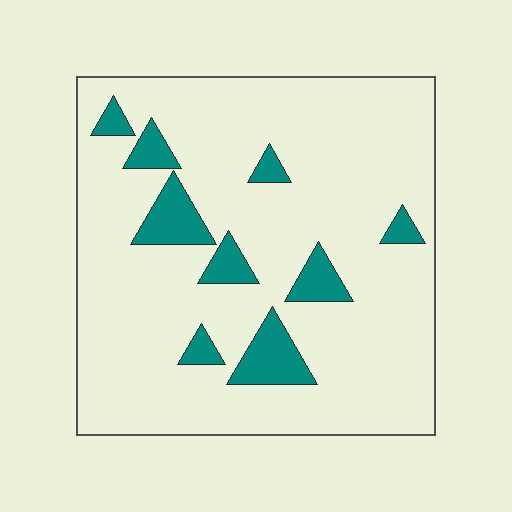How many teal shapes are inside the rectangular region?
9.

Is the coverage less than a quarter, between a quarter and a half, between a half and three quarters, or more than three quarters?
Less than a quarter.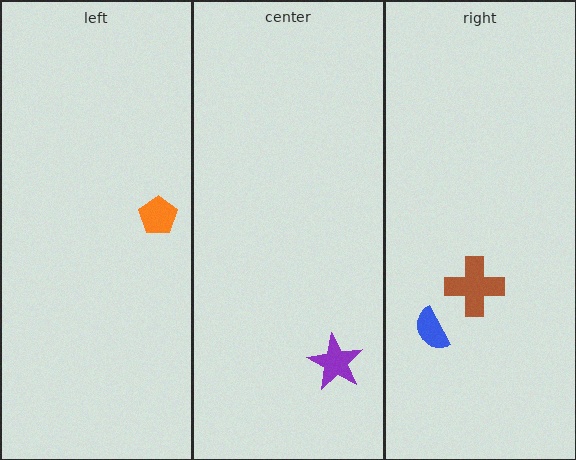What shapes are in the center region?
The purple star.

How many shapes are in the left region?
1.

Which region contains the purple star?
The center region.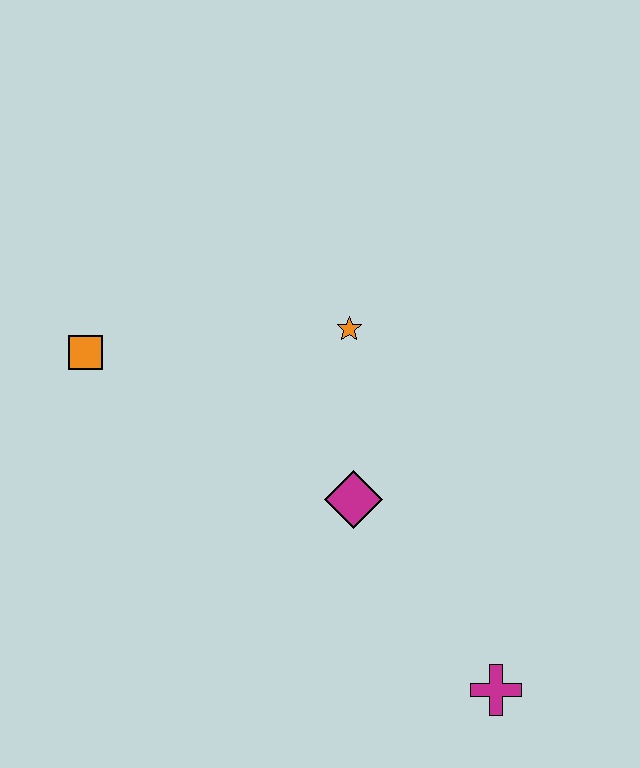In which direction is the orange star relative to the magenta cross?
The orange star is above the magenta cross.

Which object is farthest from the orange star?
The magenta cross is farthest from the orange star.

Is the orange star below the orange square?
No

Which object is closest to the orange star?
The magenta diamond is closest to the orange star.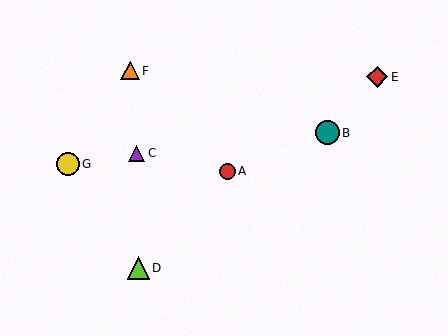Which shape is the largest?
The teal circle (labeled B) is the largest.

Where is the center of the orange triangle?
The center of the orange triangle is at (130, 71).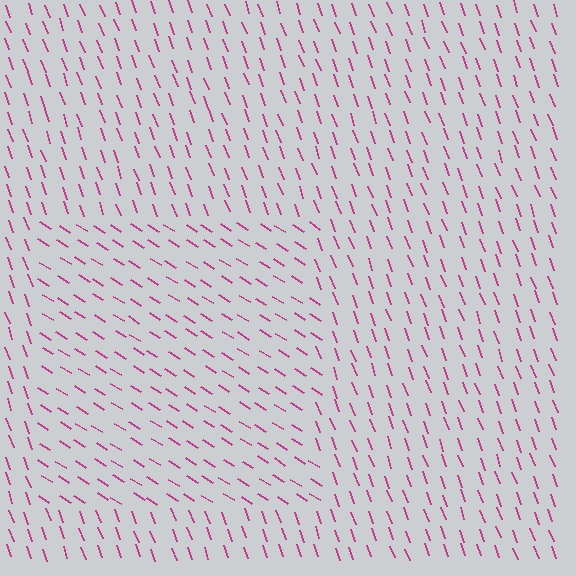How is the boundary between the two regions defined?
The boundary is defined purely by a change in line orientation (approximately 38 degrees difference). All lines are the same color and thickness.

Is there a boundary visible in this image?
Yes, there is a texture boundary formed by a change in line orientation.